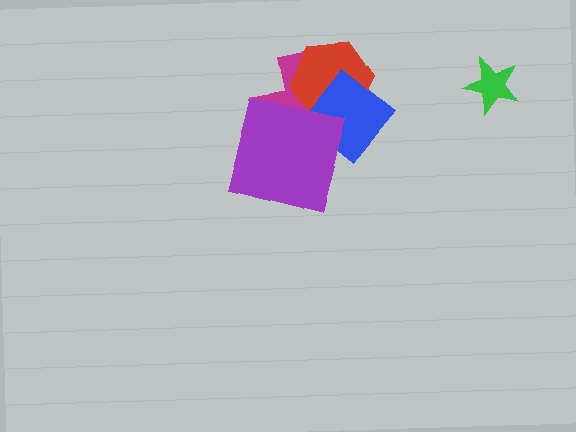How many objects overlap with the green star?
0 objects overlap with the green star.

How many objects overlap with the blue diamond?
3 objects overlap with the blue diamond.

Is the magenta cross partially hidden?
Yes, it is partially covered by another shape.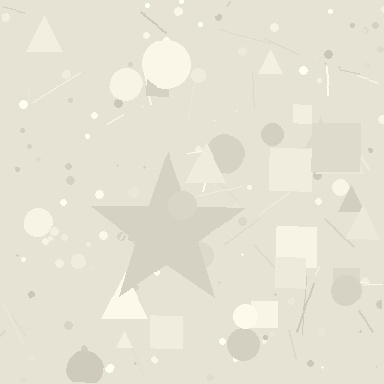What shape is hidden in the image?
A star is hidden in the image.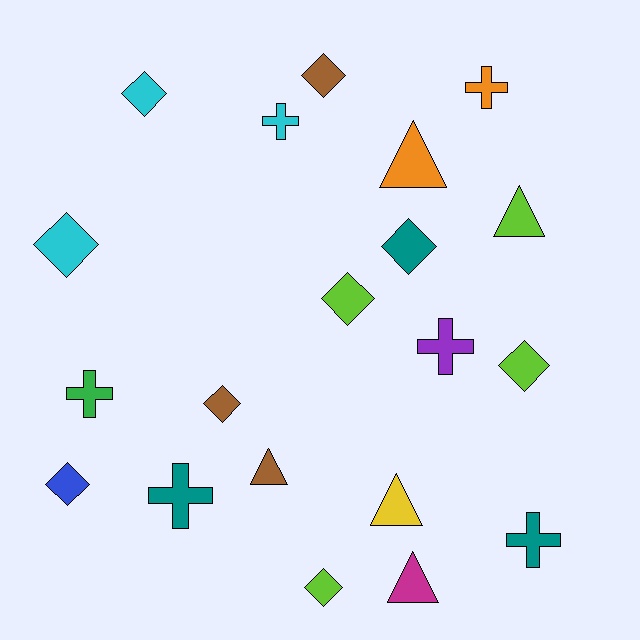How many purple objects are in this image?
There is 1 purple object.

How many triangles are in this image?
There are 5 triangles.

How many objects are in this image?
There are 20 objects.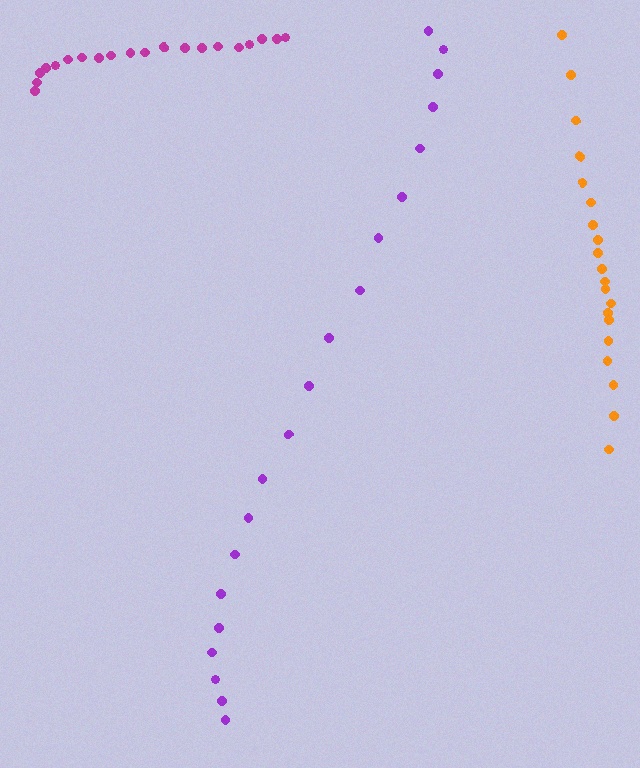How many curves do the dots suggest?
There are 3 distinct paths.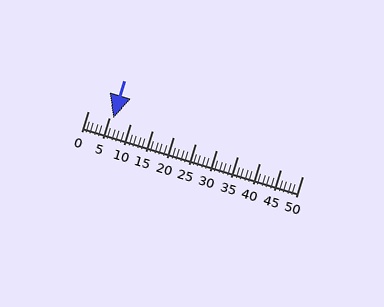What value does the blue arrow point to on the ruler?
The blue arrow points to approximately 6.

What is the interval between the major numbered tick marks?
The major tick marks are spaced 5 units apart.